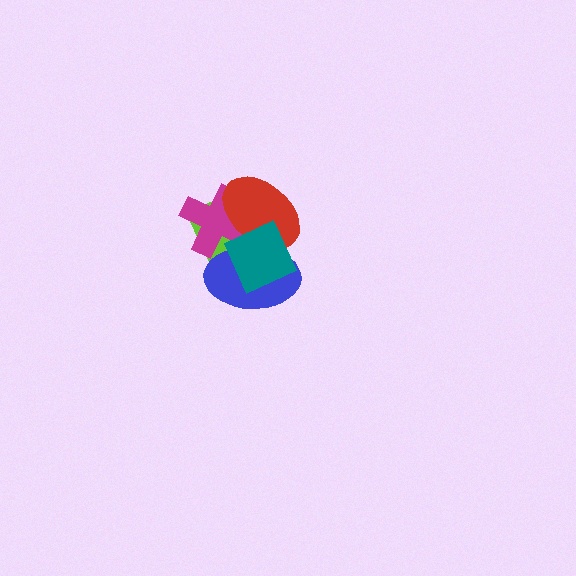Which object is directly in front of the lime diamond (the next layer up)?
The magenta cross is directly in front of the lime diamond.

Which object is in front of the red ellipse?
The teal diamond is in front of the red ellipse.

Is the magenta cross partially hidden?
Yes, it is partially covered by another shape.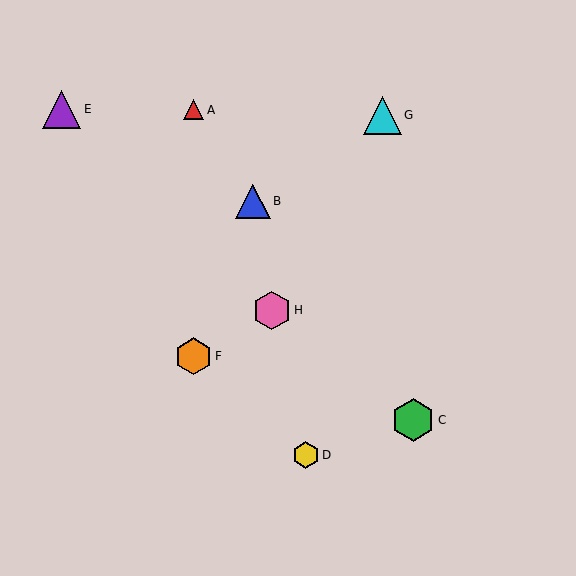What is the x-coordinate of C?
Object C is at x≈413.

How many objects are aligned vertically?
2 objects (A, F) are aligned vertically.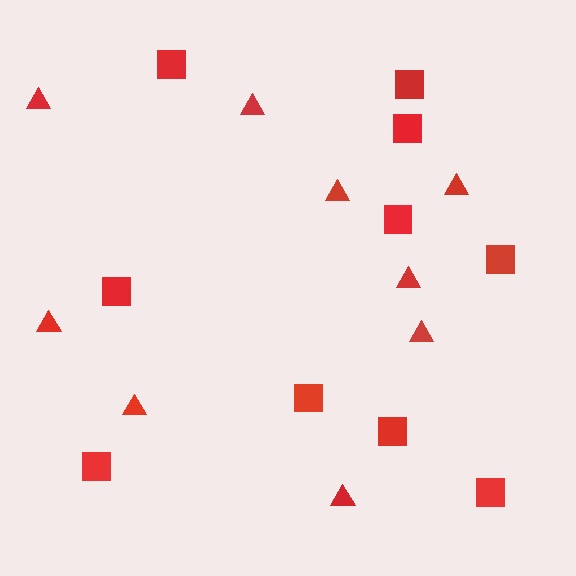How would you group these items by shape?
There are 2 groups: one group of squares (10) and one group of triangles (9).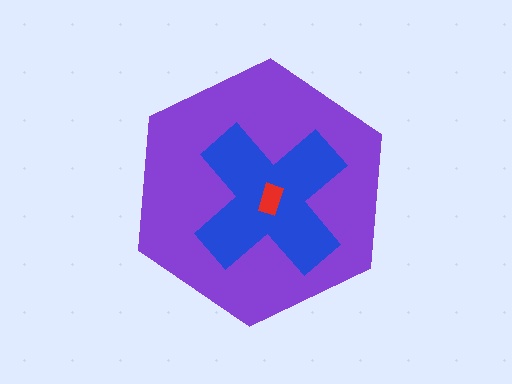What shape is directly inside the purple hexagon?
The blue cross.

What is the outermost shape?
The purple hexagon.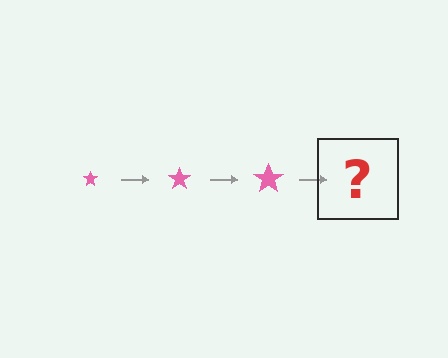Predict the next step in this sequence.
The next step is a pink star, larger than the previous one.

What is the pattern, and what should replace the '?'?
The pattern is that the star gets progressively larger each step. The '?' should be a pink star, larger than the previous one.